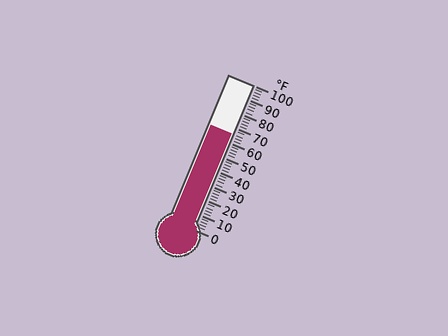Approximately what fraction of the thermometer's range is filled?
The thermometer is filled to approximately 65% of its range.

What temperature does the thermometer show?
The thermometer shows approximately 66°F.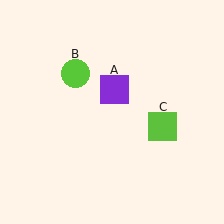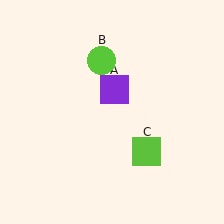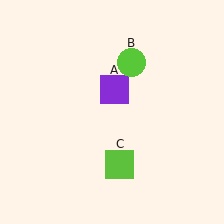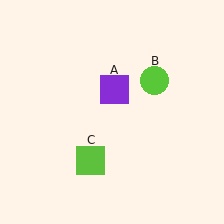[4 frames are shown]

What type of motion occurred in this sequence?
The lime circle (object B), lime square (object C) rotated clockwise around the center of the scene.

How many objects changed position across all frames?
2 objects changed position: lime circle (object B), lime square (object C).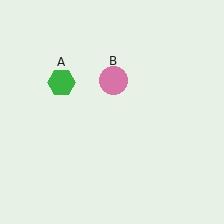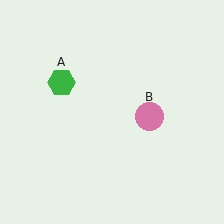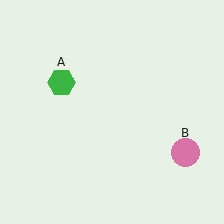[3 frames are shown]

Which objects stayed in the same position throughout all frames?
Green hexagon (object A) remained stationary.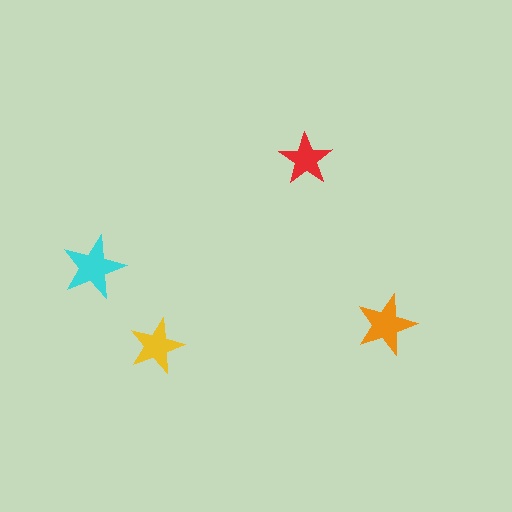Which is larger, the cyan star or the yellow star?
The cyan one.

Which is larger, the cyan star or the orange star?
The cyan one.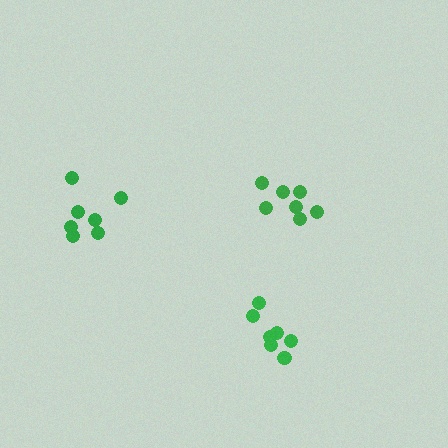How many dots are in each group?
Group 1: 7 dots, Group 2: 7 dots, Group 3: 7 dots (21 total).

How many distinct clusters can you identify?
There are 3 distinct clusters.